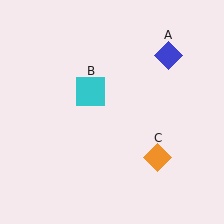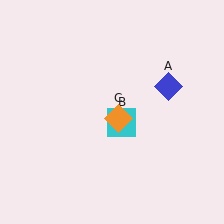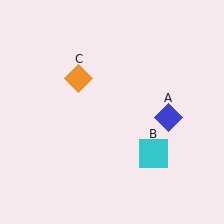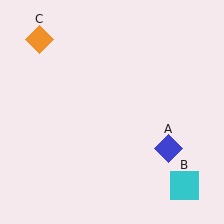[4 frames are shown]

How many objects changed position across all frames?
3 objects changed position: blue diamond (object A), cyan square (object B), orange diamond (object C).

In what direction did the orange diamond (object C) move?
The orange diamond (object C) moved up and to the left.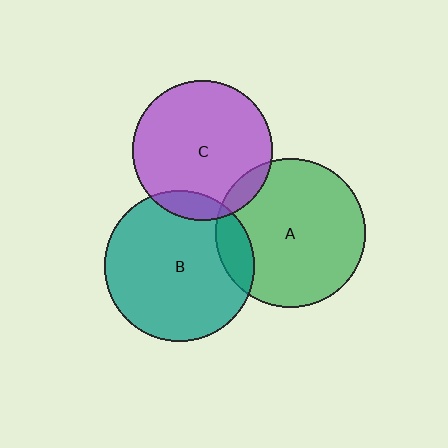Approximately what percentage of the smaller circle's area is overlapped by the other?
Approximately 15%.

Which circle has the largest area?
Circle B (teal).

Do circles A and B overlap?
Yes.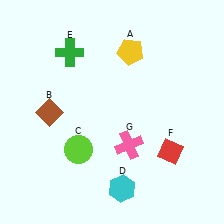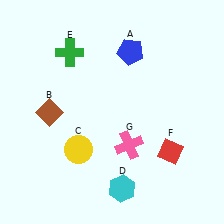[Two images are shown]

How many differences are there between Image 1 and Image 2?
There are 2 differences between the two images.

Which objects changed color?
A changed from yellow to blue. C changed from lime to yellow.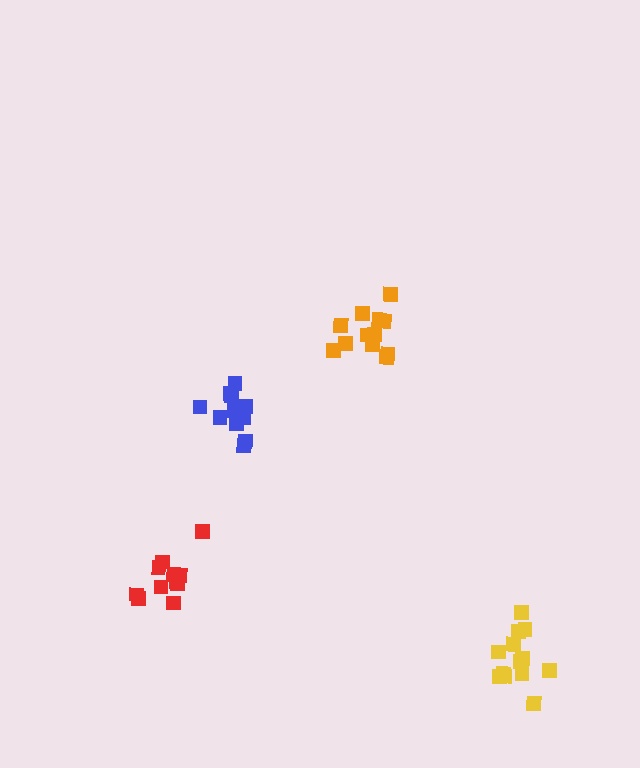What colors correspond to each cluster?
The clusters are colored: orange, blue, yellow, red.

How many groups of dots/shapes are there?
There are 4 groups.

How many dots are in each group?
Group 1: 12 dots, Group 2: 12 dots, Group 3: 13 dots, Group 4: 11 dots (48 total).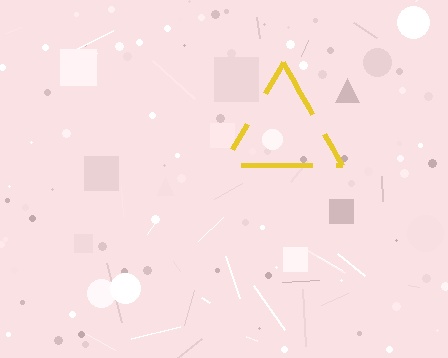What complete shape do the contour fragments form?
The contour fragments form a triangle.